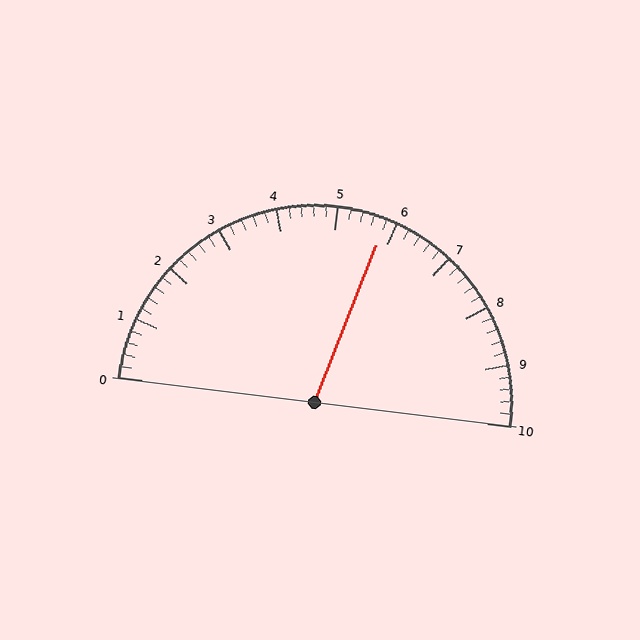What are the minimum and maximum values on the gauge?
The gauge ranges from 0 to 10.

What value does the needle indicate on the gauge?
The needle indicates approximately 5.8.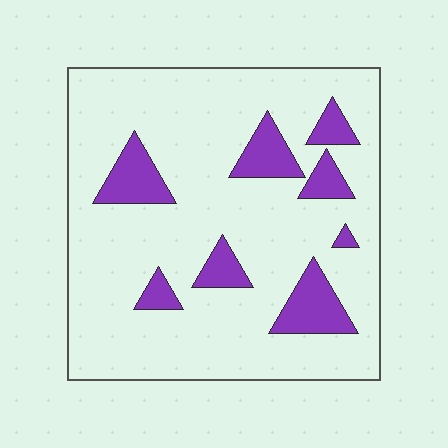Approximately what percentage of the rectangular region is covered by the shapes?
Approximately 15%.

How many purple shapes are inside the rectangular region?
8.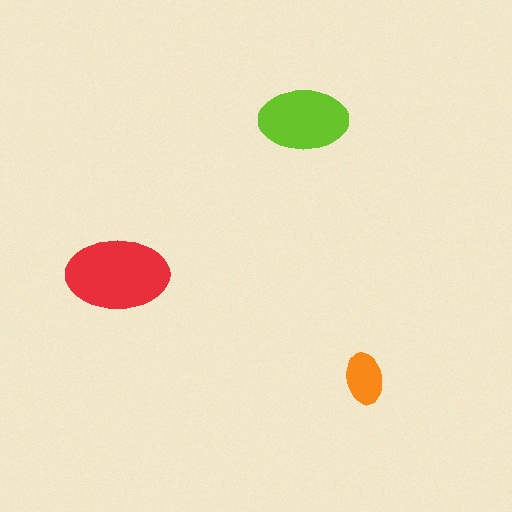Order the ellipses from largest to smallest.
the red one, the lime one, the orange one.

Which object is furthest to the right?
The orange ellipse is rightmost.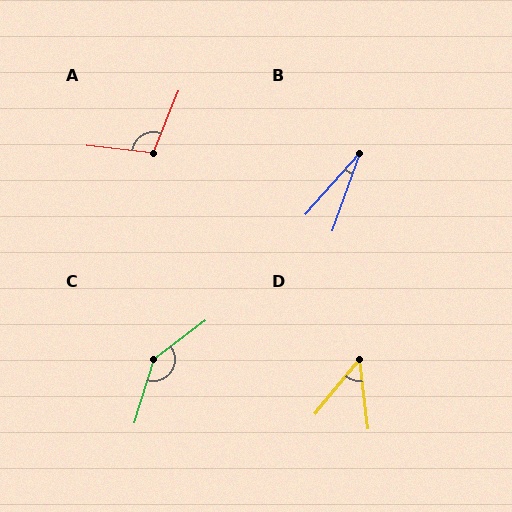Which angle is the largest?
C, at approximately 144 degrees.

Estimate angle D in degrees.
Approximately 47 degrees.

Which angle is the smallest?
B, at approximately 23 degrees.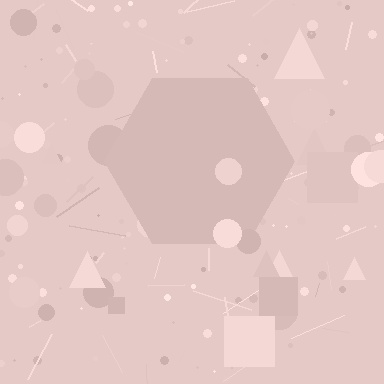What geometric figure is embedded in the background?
A hexagon is embedded in the background.